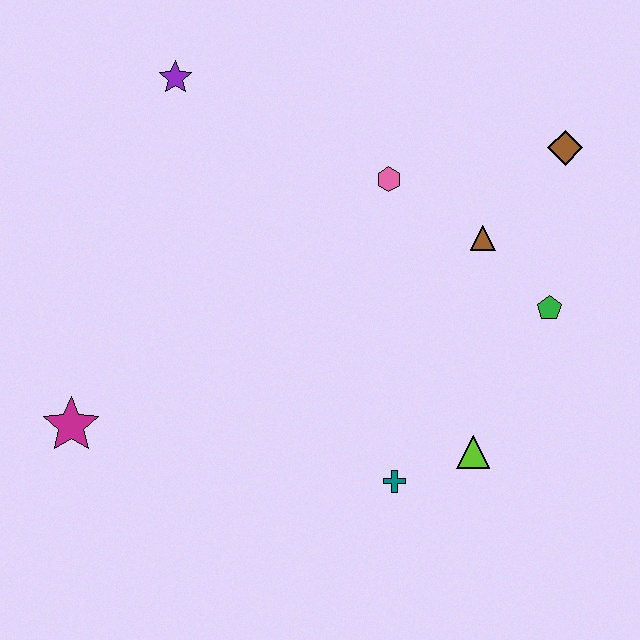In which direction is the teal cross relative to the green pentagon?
The teal cross is below the green pentagon.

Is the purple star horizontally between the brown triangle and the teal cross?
No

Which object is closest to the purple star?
The pink hexagon is closest to the purple star.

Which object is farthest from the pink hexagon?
The magenta star is farthest from the pink hexagon.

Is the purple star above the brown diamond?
Yes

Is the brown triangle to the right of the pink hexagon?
Yes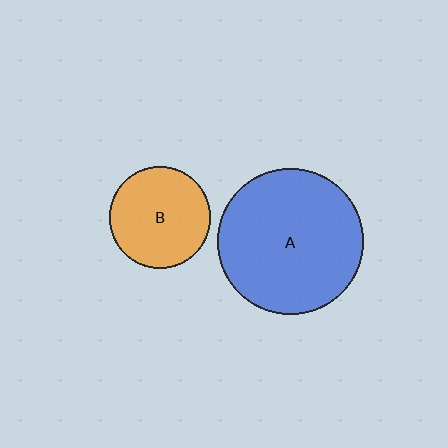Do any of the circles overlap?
No, none of the circles overlap.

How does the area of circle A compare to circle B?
Approximately 2.1 times.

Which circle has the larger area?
Circle A (blue).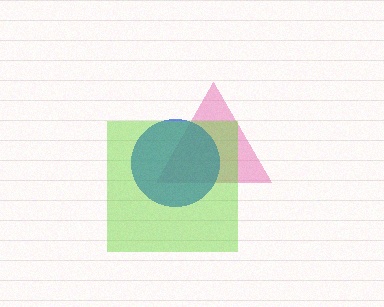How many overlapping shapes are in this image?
There are 3 overlapping shapes in the image.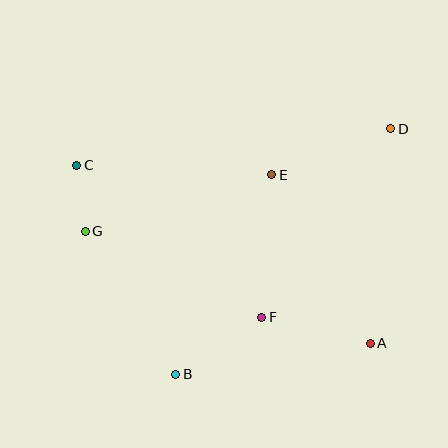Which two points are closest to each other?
Points C and G are closest to each other.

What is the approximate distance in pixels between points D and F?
The distance between D and F is approximately 228 pixels.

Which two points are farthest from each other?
Points A and C are farthest from each other.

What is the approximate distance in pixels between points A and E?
The distance between A and E is approximately 195 pixels.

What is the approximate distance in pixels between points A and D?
The distance between A and D is approximately 215 pixels.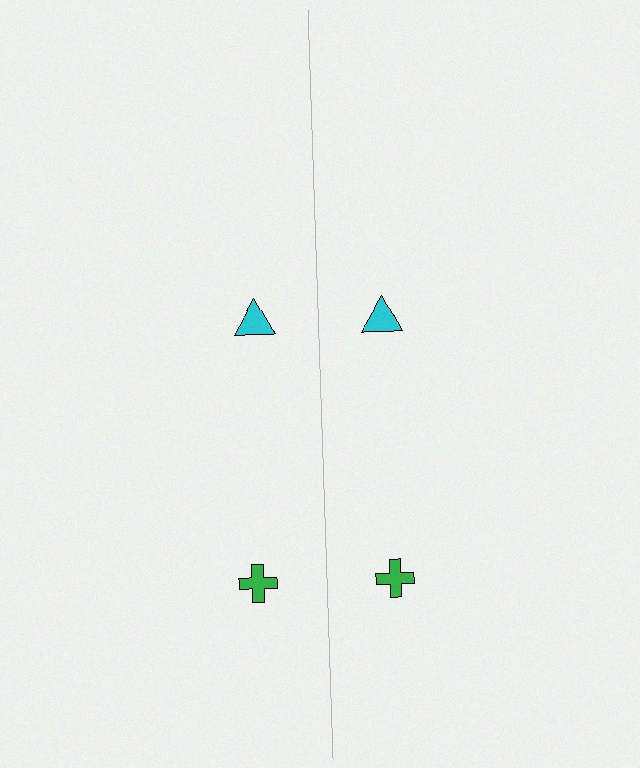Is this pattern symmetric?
Yes, this pattern has bilateral (reflection) symmetry.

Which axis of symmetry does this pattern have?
The pattern has a vertical axis of symmetry running through the center of the image.